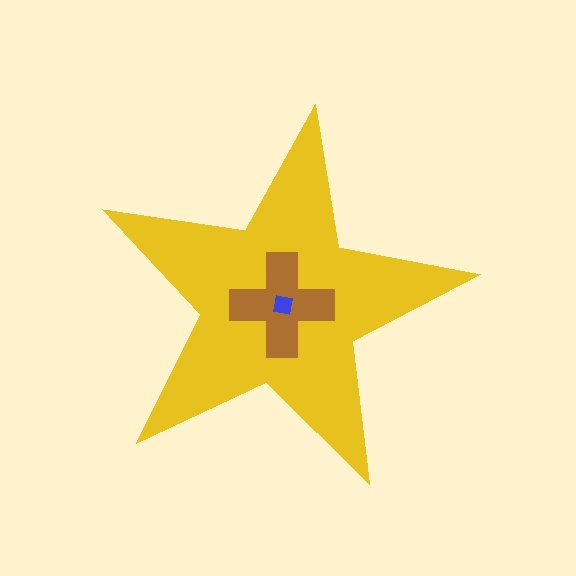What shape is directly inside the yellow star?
The brown cross.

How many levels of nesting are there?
3.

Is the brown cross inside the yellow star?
Yes.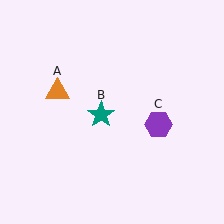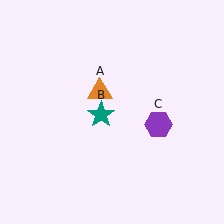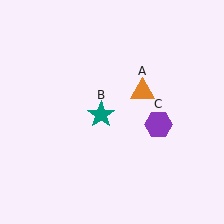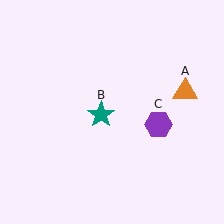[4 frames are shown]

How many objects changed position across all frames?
1 object changed position: orange triangle (object A).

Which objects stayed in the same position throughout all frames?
Teal star (object B) and purple hexagon (object C) remained stationary.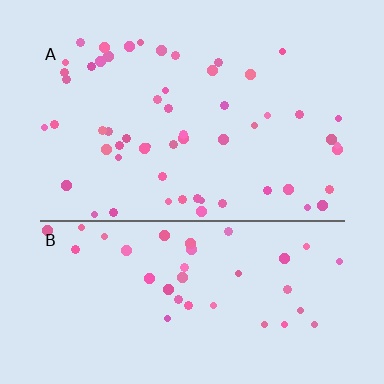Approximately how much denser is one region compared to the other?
Approximately 1.4× — region A over region B.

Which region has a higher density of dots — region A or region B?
A (the top).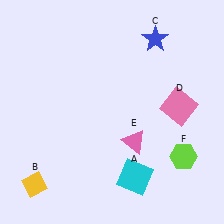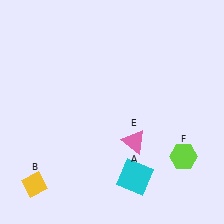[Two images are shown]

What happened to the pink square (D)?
The pink square (D) was removed in Image 2. It was in the top-right area of Image 1.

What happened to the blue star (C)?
The blue star (C) was removed in Image 2. It was in the top-right area of Image 1.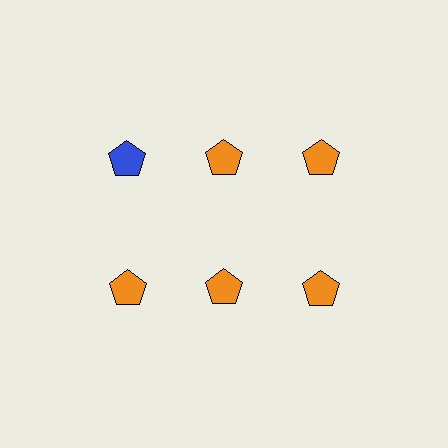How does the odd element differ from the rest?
It has a different color: blue instead of orange.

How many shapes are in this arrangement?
There are 6 shapes arranged in a grid pattern.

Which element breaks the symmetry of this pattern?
The blue pentagon in the top row, leftmost column breaks the symmetry. All other shapes are orange pentagons.